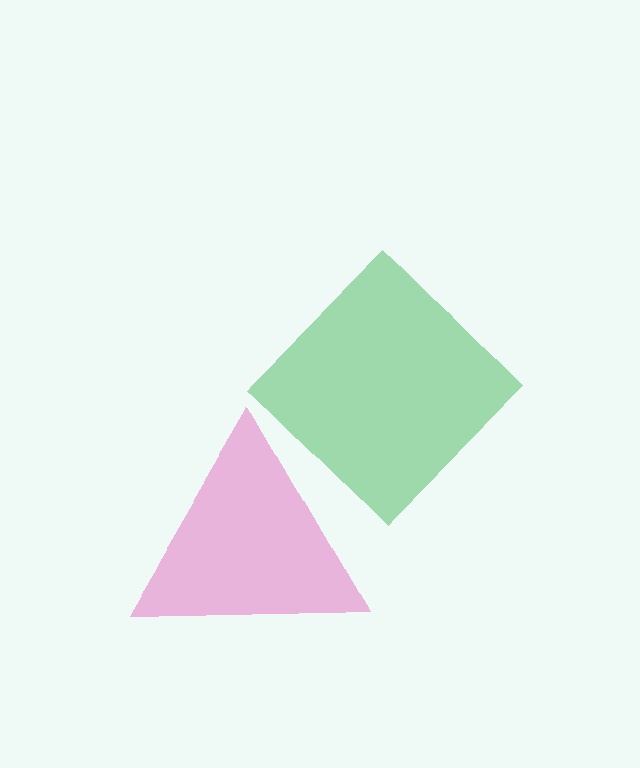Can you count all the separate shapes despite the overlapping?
Yes, there are 2 separate shapes.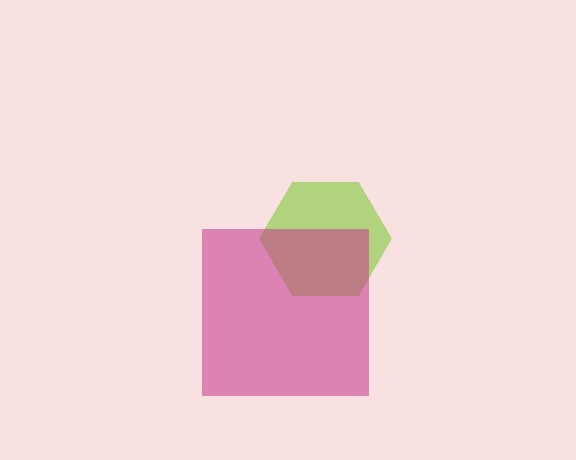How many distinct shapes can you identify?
There are 2 distinct shapes: a lime hexagon, a magenta square.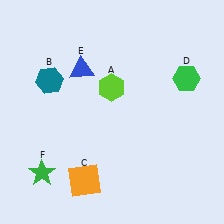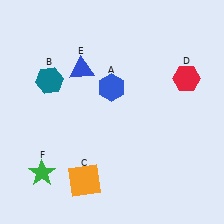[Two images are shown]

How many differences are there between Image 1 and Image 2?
There are 2 differences between the two images.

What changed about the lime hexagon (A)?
In Image 1, A is lime. In Image 2, it changed to blue.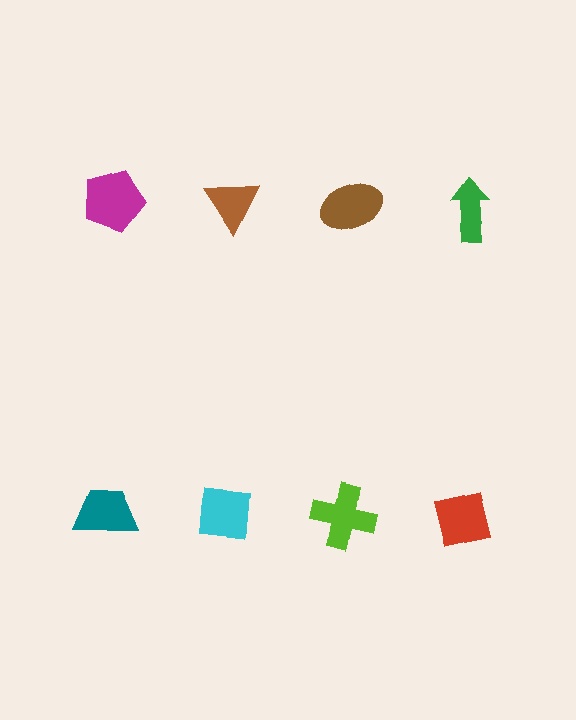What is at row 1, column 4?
A green arrow.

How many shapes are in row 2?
4 shapes.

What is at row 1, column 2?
A brown triangle.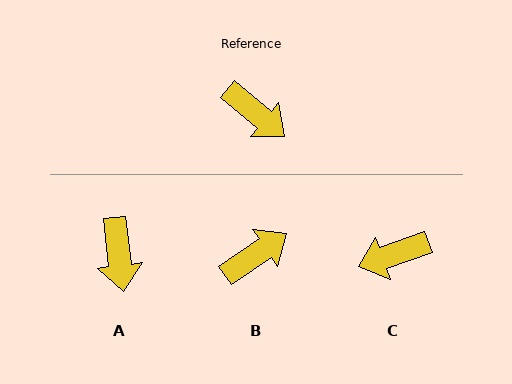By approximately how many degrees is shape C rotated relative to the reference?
Approximately 121 degrees clockwise.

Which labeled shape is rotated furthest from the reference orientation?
C, about 121 degrees away.